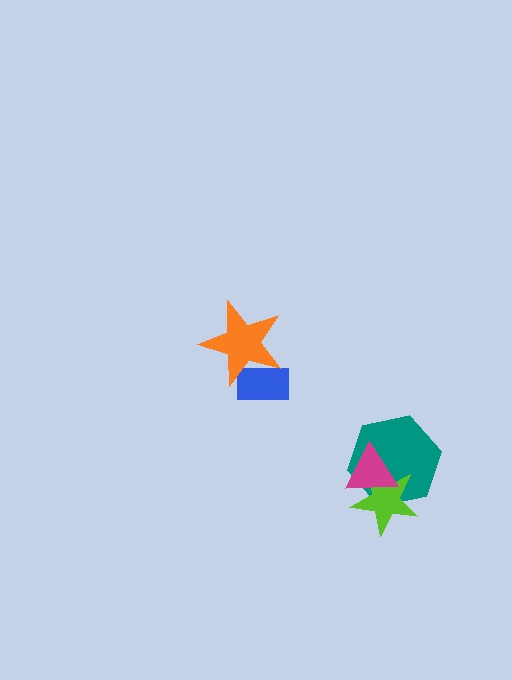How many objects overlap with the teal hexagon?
2 objects overlap with the teal hexagon.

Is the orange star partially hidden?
No, no other shape covers it.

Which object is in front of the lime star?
The magenta triangle is in front of the lime star.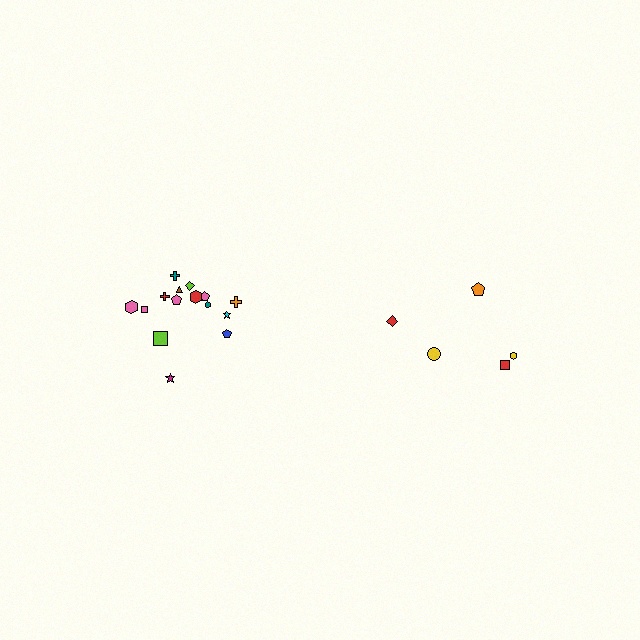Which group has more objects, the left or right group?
The left group.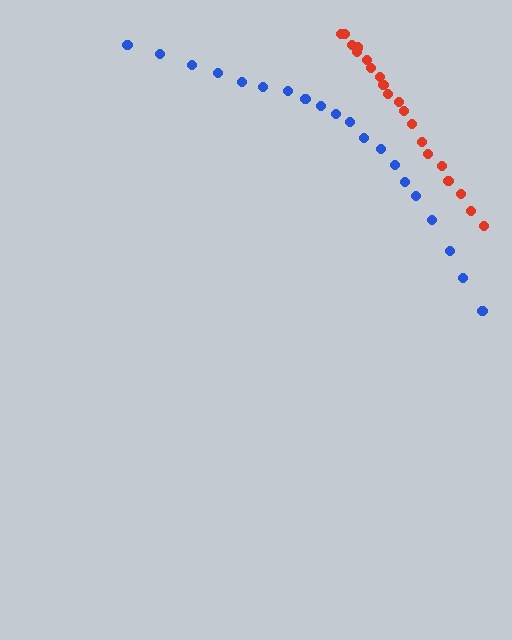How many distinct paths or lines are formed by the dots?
There are 2 distinct paths.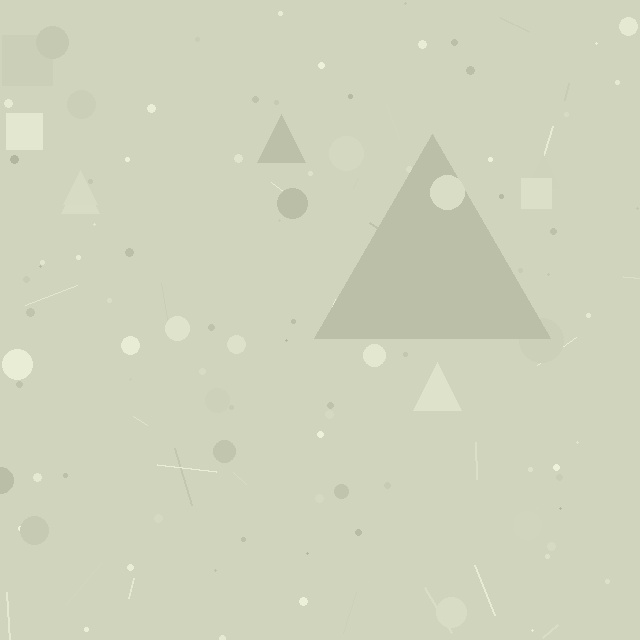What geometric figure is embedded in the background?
A triangle is embedded in the background.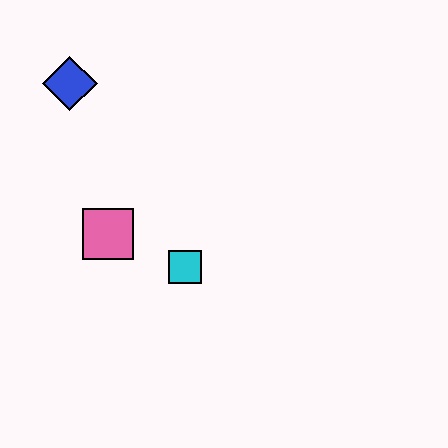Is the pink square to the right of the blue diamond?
Yes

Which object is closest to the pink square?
The cyan square is closest to the pink square.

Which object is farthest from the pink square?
The blue diamond is farthest from the pink square.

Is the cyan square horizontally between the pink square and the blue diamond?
No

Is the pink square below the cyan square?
No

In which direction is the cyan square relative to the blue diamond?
The cyan square is below the blue diamond.